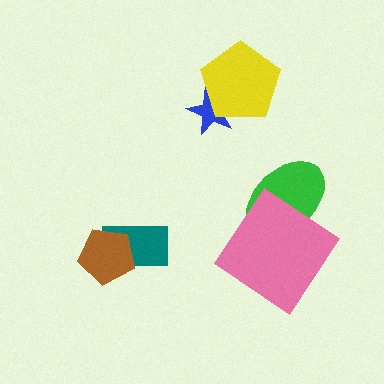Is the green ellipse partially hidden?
Yes, it is partially covered by another shape.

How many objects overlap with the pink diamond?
1 object overlaps with the pink diamond.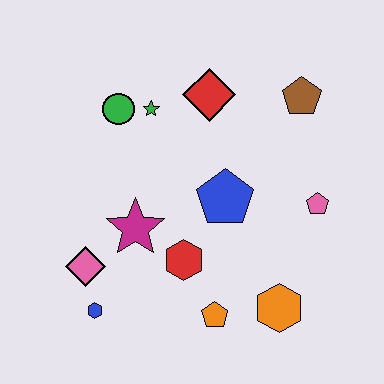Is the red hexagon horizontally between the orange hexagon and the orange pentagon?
No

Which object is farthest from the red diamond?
The blue hexagon is farthest from the red diamond.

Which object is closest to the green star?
The green circle is closest to the green star.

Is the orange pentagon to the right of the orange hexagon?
No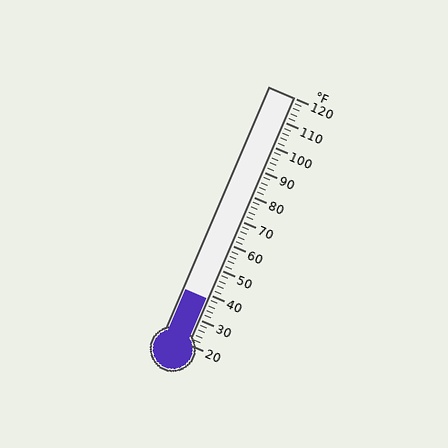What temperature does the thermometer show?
The thermometer shows approximately 38°F.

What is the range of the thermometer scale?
The thermometer scale ranges from 20°F to 120°F.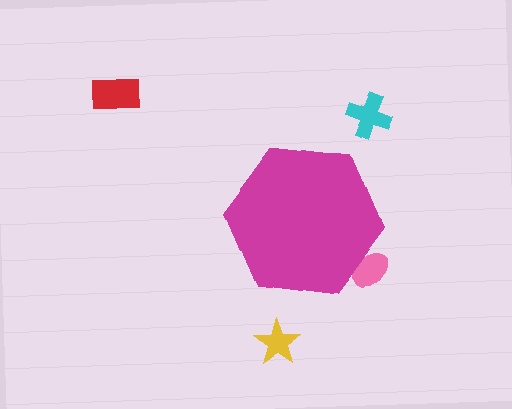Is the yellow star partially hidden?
No, the yellow star is fully visible.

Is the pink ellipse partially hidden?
Yes, the pink ellipse is partially hidden behind the magenta hexagon.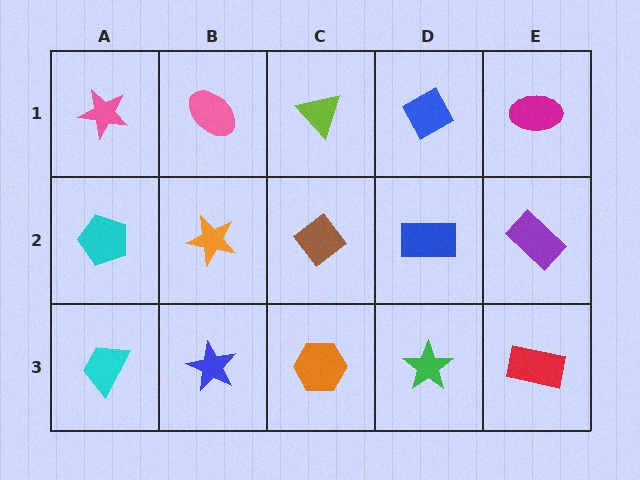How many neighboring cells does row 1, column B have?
3.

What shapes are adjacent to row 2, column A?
A pink star (row 1, column A), a cyan trapezoid (row 3, column A), an orange star (row 2, column B).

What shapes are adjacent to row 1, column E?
A purple rectangle (row 2, column E), a blue diamond (row 1, column D).